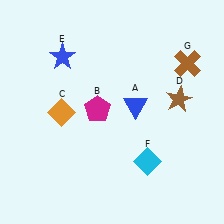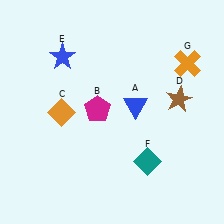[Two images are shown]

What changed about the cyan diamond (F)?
In Image 1, F is cyan. In Image 2, it changed to teal.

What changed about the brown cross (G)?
In Image 1, G is brown. In Image 2, it changed to orange.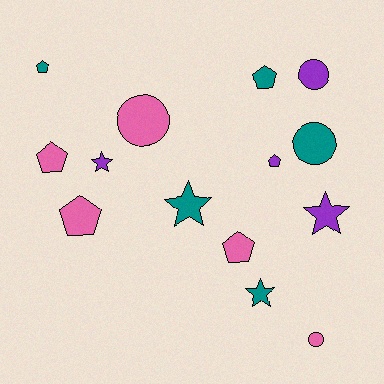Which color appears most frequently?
Pink, with 5 objects.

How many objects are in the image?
There are 14 objects.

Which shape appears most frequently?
Pentagon, with 6 objects.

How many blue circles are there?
There are no blue circles.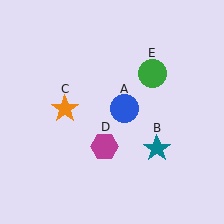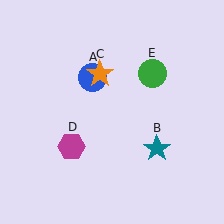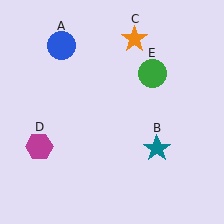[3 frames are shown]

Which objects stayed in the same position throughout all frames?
Teal star (object B) and green circle (object E) remained stationary.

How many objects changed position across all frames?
3 objects changed position: blue circle (object A), orange star (object C), magenta hexagon (object D).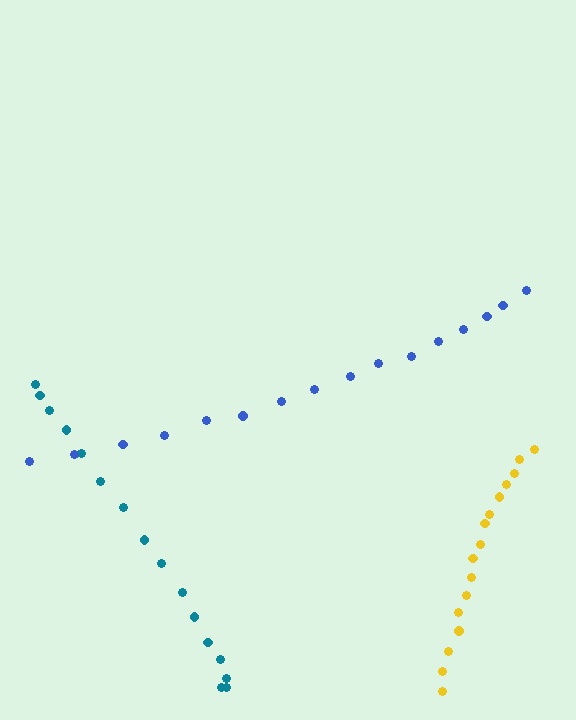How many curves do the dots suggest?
There are 3 distinct paths.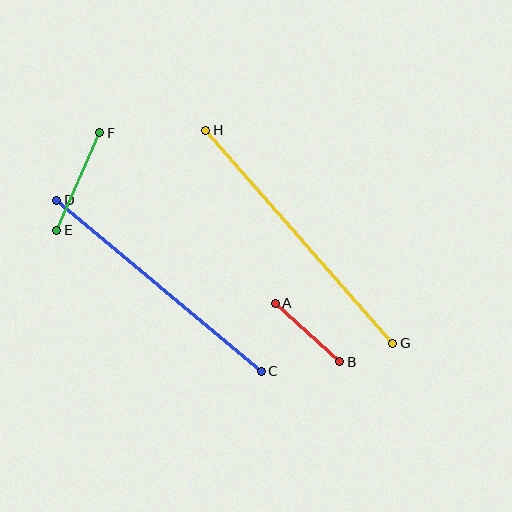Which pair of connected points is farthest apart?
Points G and H are farthest apart.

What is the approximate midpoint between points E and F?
The midpoint is at approximately (78, 181) pixels.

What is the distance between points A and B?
The distance is approximately 87 pixels.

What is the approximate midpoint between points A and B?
The midpoint is at approximately (308, 333) pixels.